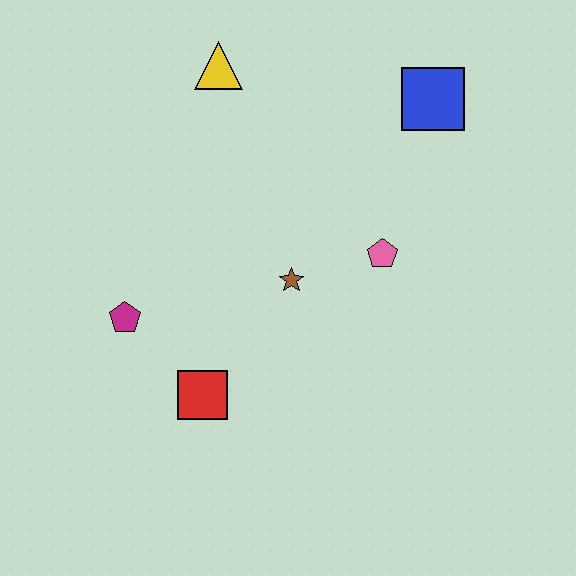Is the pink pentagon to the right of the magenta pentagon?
Yes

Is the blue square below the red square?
No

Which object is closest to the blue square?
The pink pentagon is closest to the blue square.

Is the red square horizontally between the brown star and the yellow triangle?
No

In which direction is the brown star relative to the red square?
The brown star is above the red square.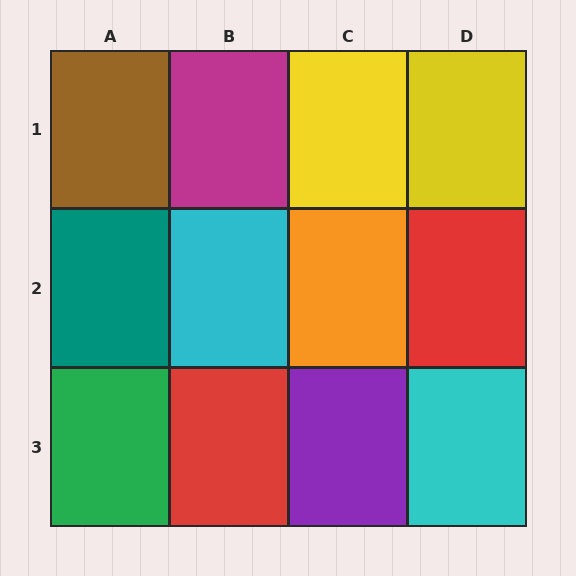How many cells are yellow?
2 cells are yellow.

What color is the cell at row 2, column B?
Cyan.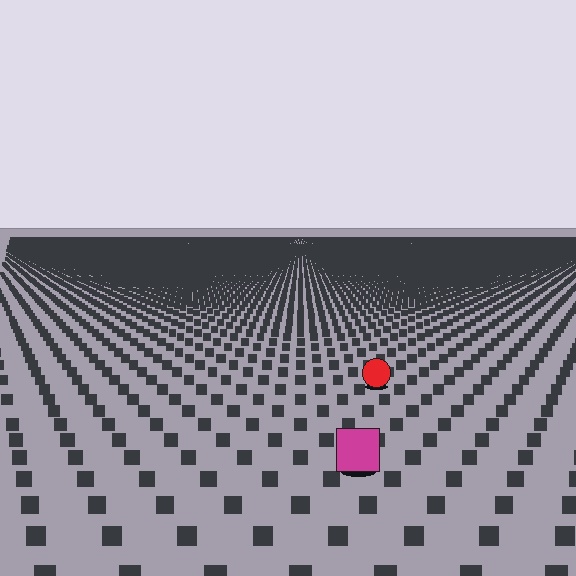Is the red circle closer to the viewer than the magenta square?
No. The magenta square is closer — you can tell from the texture gradient: the ground texture is coarser near it.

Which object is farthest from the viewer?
The red circle is farthest from the viewer. It appears smaller and the ground texture around it is denser.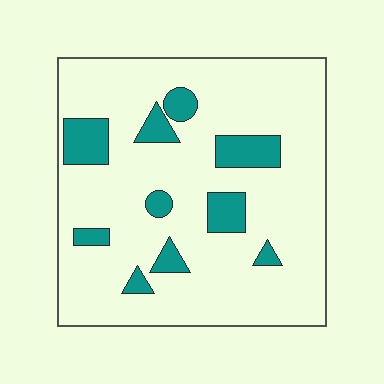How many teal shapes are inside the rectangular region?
10.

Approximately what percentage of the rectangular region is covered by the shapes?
Approximately 15%.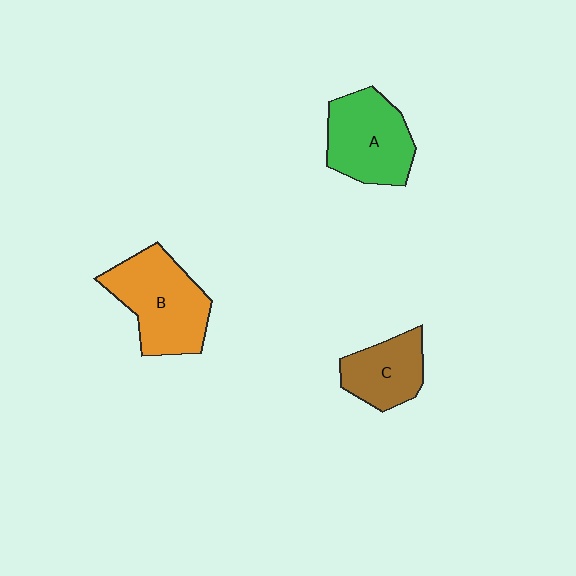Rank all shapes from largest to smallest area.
From largest to smallest: B (orange), A (green), C (brown).